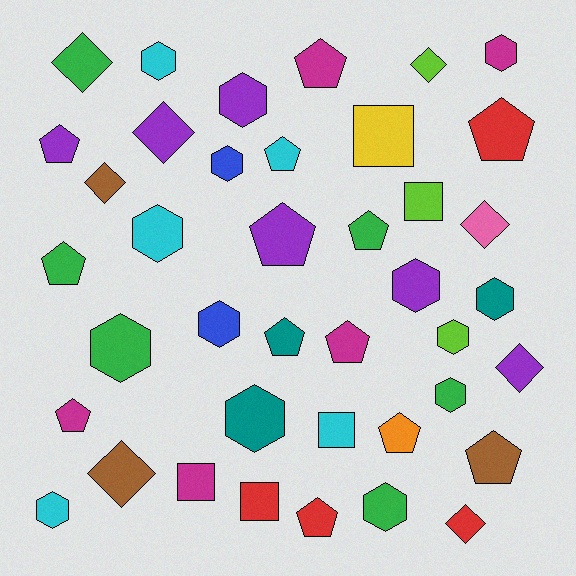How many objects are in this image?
There are 40 objects.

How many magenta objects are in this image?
There are 5 magenta objects.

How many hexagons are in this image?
There are 14 hexagons.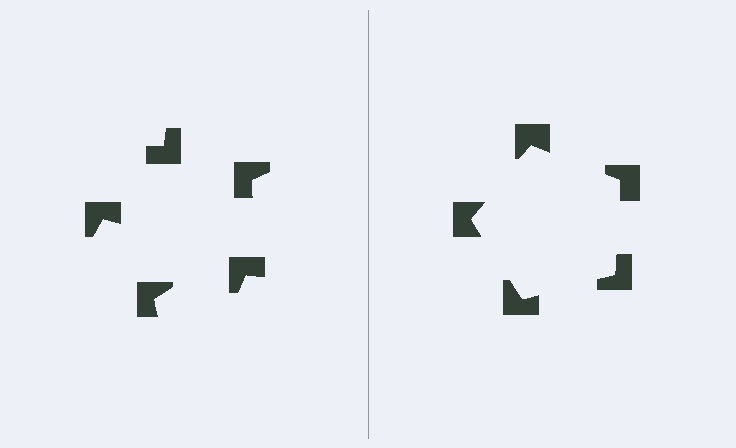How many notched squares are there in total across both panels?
10 — 5 on each side.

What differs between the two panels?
The notched squares are positioned identically on both sides; only the wedge orientations differ. On the right they align to a pentagon; on the left they are misaligned.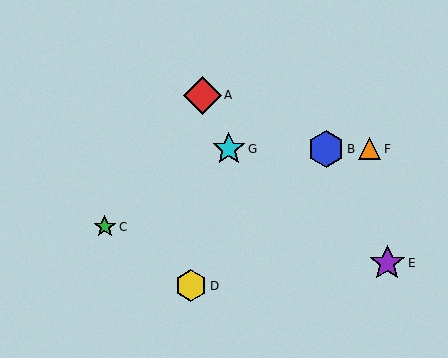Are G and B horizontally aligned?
Yes, both are at y≈149.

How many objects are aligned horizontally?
3 objects (B, F, G) are aligned horizontally.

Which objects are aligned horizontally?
Objects B, F, G are aligned horizontally.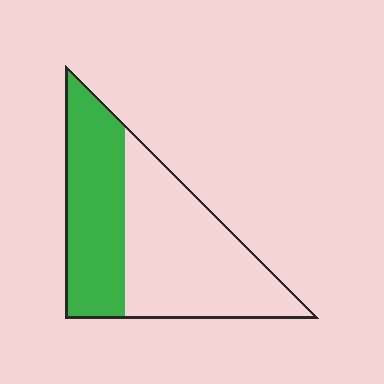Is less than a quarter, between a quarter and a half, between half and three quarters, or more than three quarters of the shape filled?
Between a quarter and a half.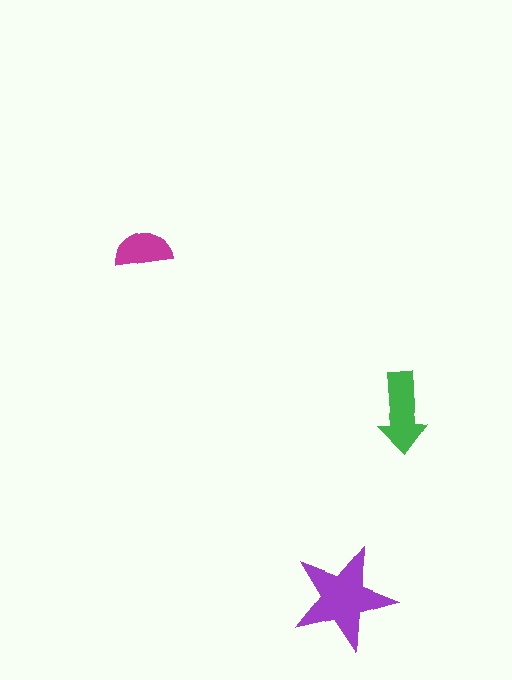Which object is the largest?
The purple star.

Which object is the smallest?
The magenta semicircle.